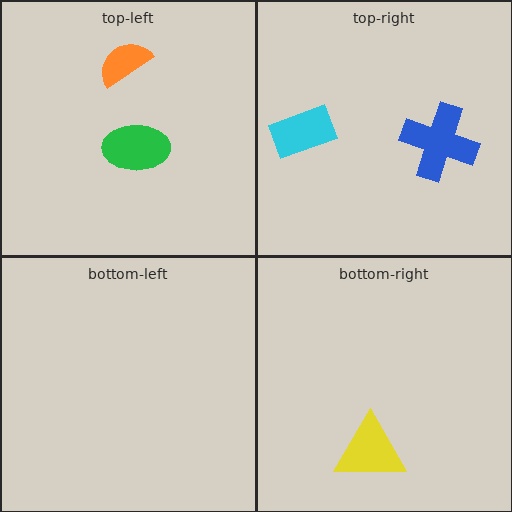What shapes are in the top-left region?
The green ellipse, the orange semicircle.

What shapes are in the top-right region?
The blue cross, the cyan rectangle.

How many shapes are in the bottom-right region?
1.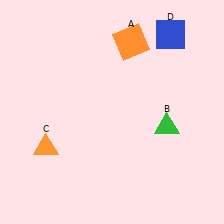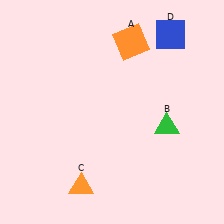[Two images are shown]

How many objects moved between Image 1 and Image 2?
1 object moved between the two images.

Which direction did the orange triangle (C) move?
The orange triangle (C) moved down.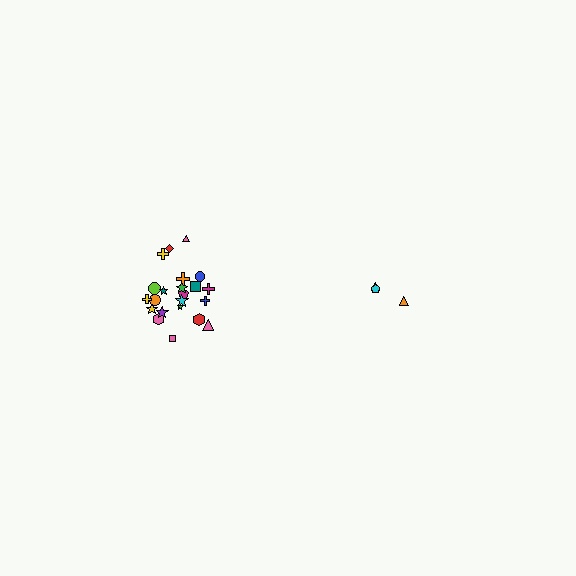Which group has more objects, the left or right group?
The left group.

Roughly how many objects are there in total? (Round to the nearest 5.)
Roughly 25 objects in total.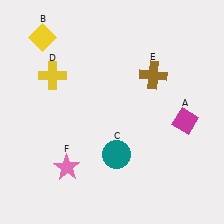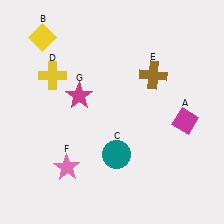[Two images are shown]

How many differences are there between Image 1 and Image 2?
There is 1 difference between the two images.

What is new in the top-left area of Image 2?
A magenta star (G) was added in the top-left area of Image 2.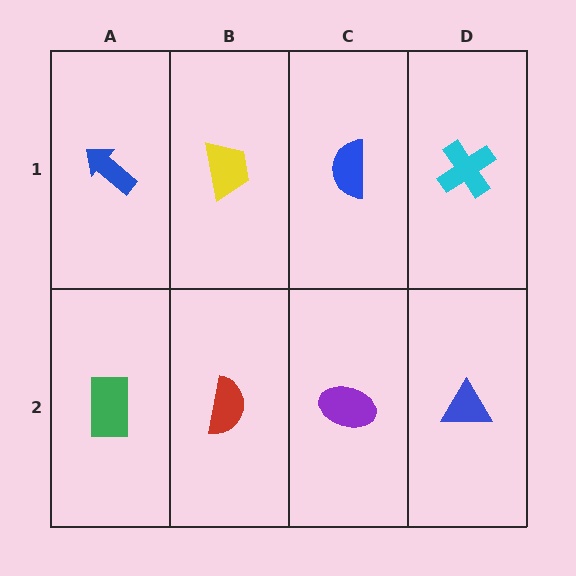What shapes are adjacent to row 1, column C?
A purple ellipse (row 2, column C), a yellow trapezoid (row 1, column B), a cyan cross (row 1, column D).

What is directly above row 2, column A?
A blue arrow.